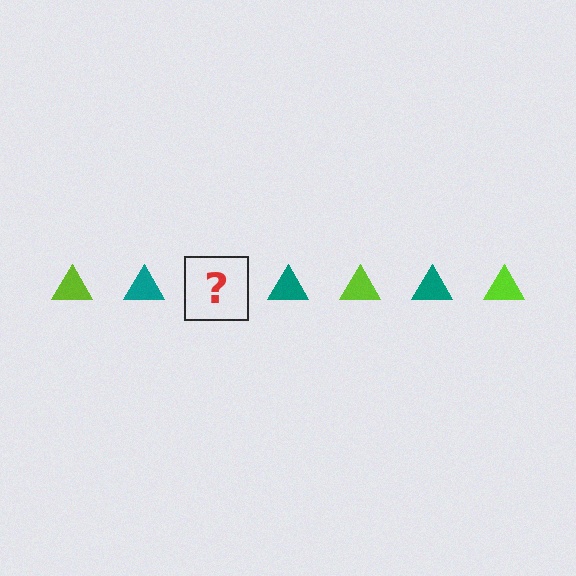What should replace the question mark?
The question mark should be replaced with a lime triangle.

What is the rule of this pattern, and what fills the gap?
The rule is that the pattern cycles through lime, teal triangles. The gap should be filled with a lime triangle.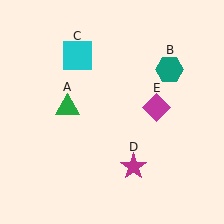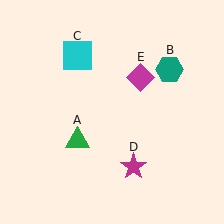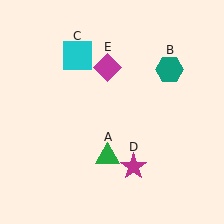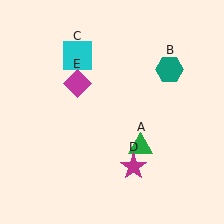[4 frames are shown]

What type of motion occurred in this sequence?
The green triangle (object A), magenta diamond (object E) rotated counterclockwise around the center of the scene.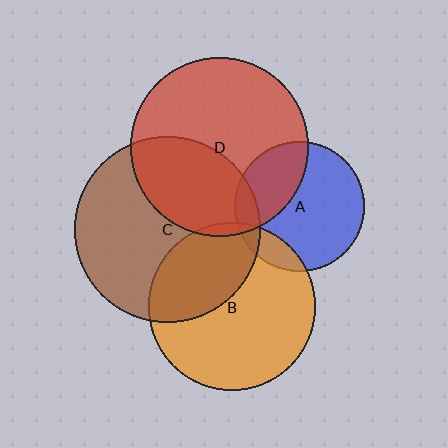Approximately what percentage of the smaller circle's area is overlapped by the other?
Approximately 5%.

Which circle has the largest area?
Circle C (brown).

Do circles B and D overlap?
Yes.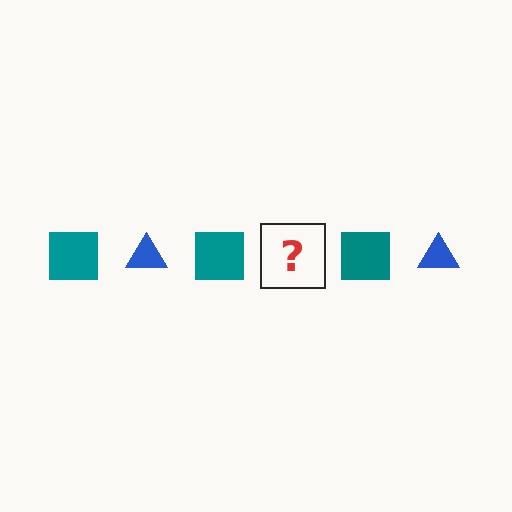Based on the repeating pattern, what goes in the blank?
The blank should be a blue triangle.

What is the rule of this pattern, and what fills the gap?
The rule is that the pattern alternates between teal square and blue triangle. The gap should be filled with a blue triangle.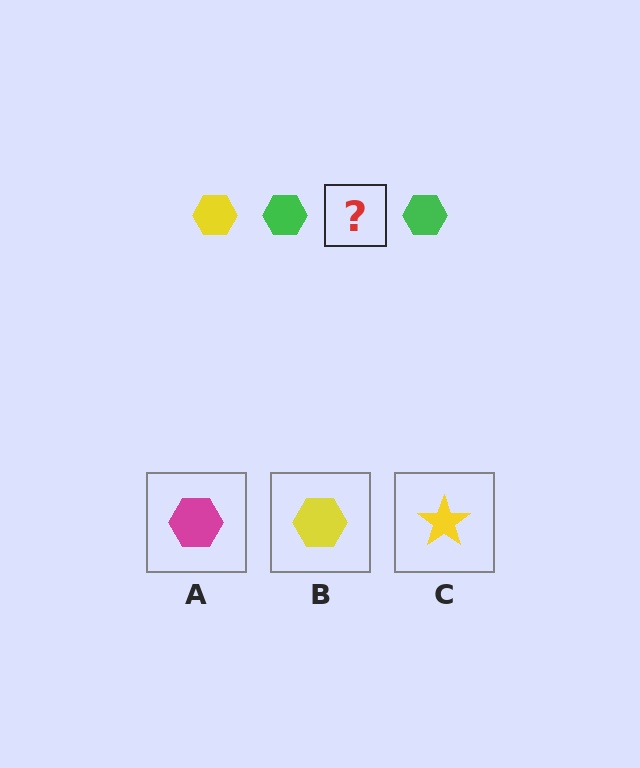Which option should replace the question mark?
Option B.